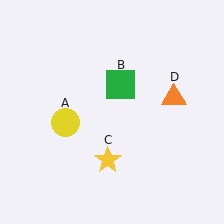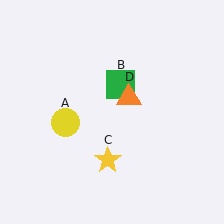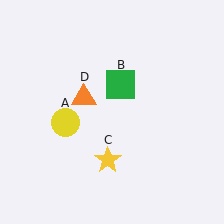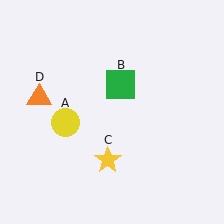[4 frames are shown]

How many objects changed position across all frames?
1 object changed position: orange triangle (object D).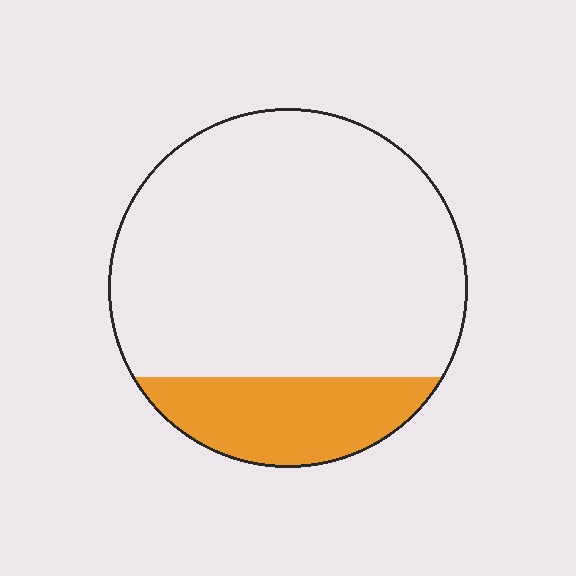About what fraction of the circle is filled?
About one fifth (1/5).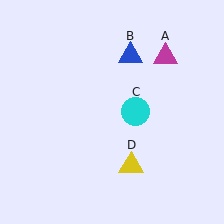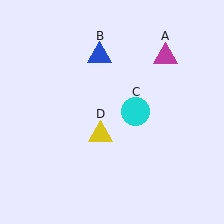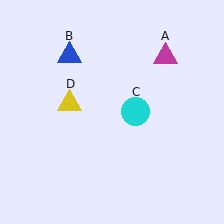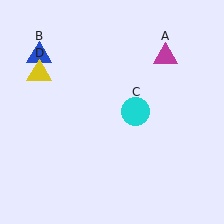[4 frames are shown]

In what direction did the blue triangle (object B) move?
The blue triangle (object B) moved left.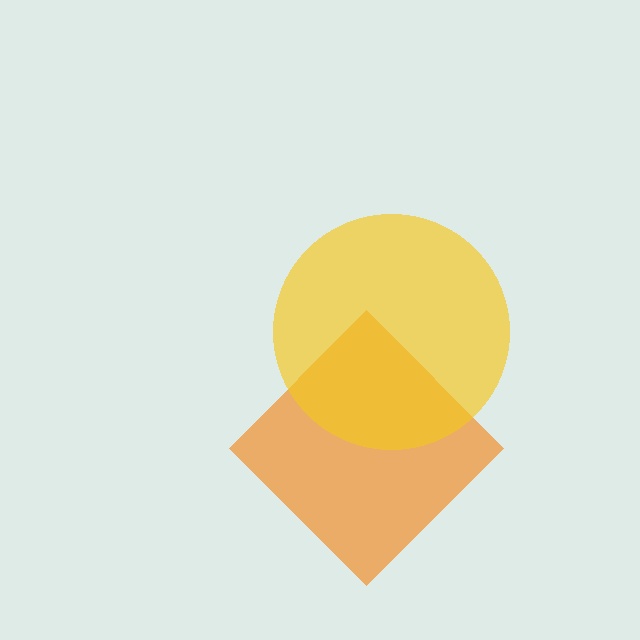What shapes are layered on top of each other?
The layered shapes are: an orange diamond, a yellow circle.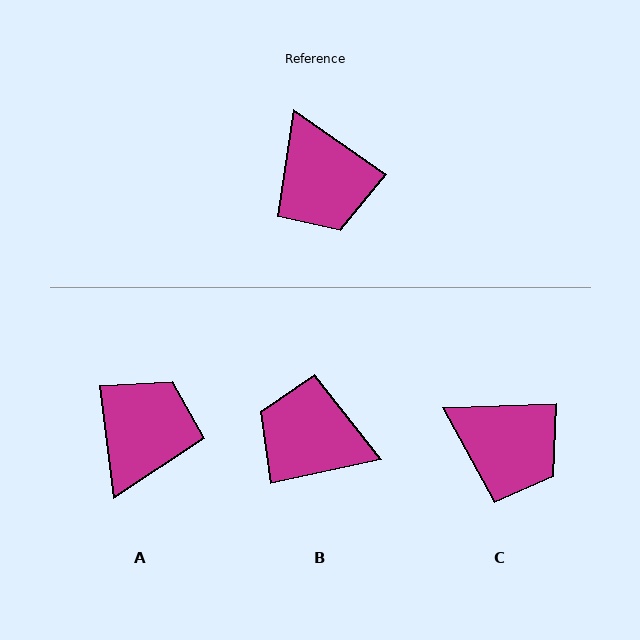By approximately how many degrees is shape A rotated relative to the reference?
Approximately 132 degrees counter-clockwise.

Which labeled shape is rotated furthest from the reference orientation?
B, about 133 degrees away.